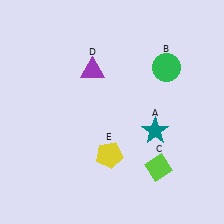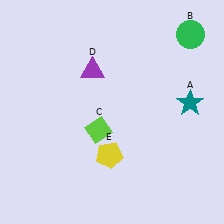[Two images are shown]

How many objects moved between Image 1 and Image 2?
3 objects moved between the two images.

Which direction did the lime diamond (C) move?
The lime diamond (C) moved left.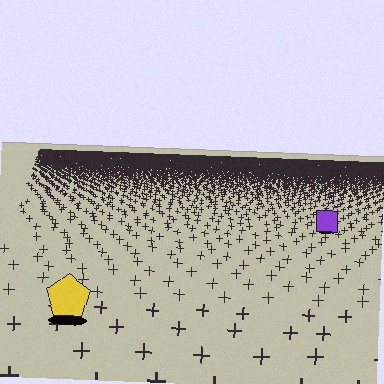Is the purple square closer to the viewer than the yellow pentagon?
No. The yellow pentagon is closer — you can tell from the texture gradient: the ground texture is coarser near it.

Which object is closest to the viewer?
The yellow pentagon is closest. The texture marks near it are larger and more spread out.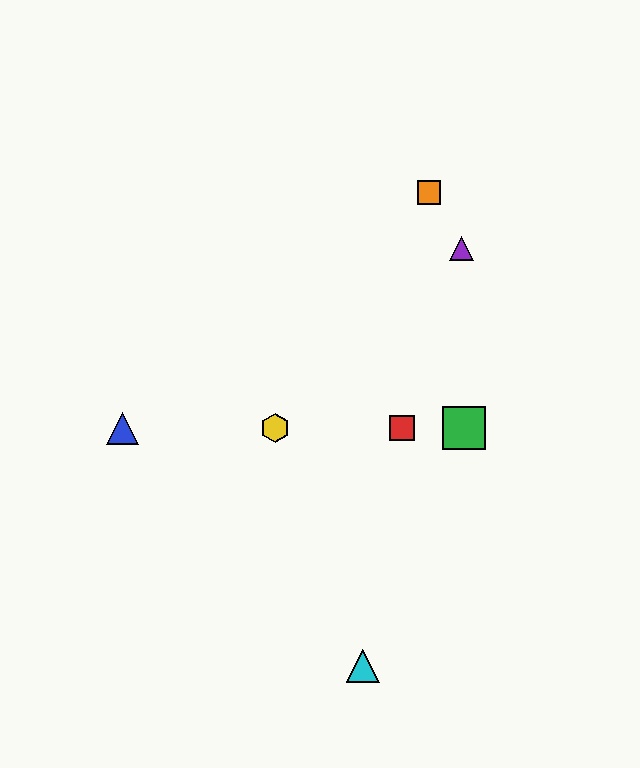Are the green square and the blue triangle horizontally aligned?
Yes, both are at y≈428.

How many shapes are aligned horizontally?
4 shapes (the red square, the blue triangle, the green square, the yellow hexagon) are aligned horizontally.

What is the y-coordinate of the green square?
The green square is at y≈428.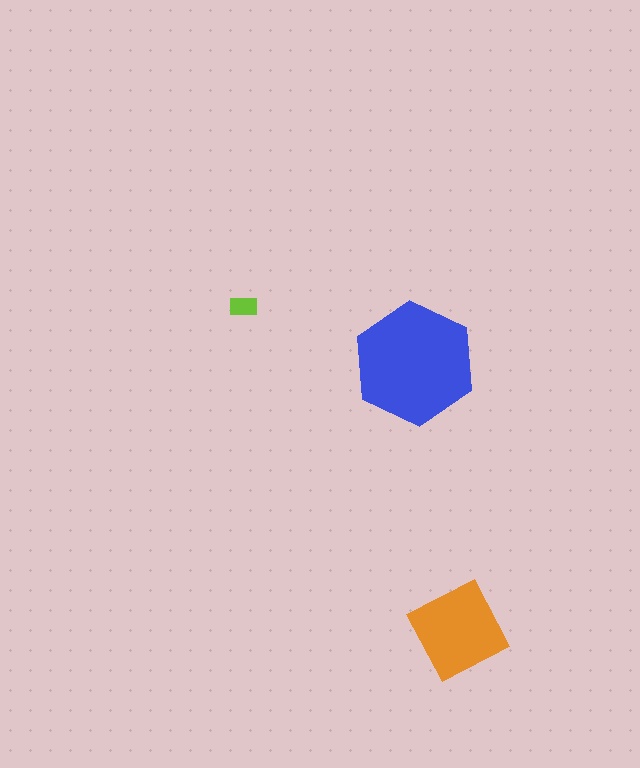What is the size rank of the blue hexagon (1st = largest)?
1st.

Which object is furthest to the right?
The orange diamond is rightmost.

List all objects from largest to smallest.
The blue hexagon, the orange diamond, the lime rectangle.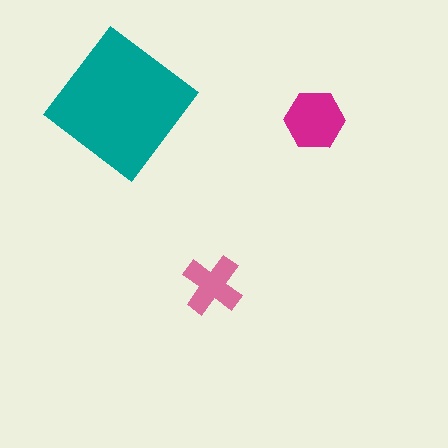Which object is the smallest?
The pink cross.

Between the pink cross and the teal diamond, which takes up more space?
The teal diamond.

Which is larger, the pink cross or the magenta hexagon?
The magenta hexagon.